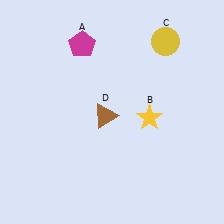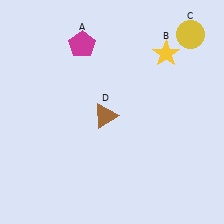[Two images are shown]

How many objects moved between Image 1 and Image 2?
2 objects moved between the two images.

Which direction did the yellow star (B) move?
The yellow star (B) moved up.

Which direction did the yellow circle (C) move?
The yellow circle (C) moved right.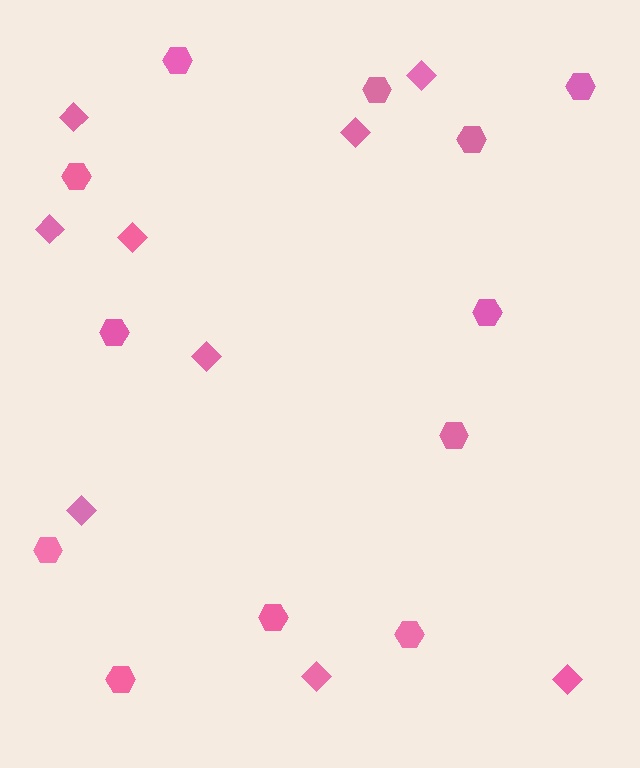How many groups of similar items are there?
There are 2 groups: one group of diamonds (9) and one group of hexagons (12).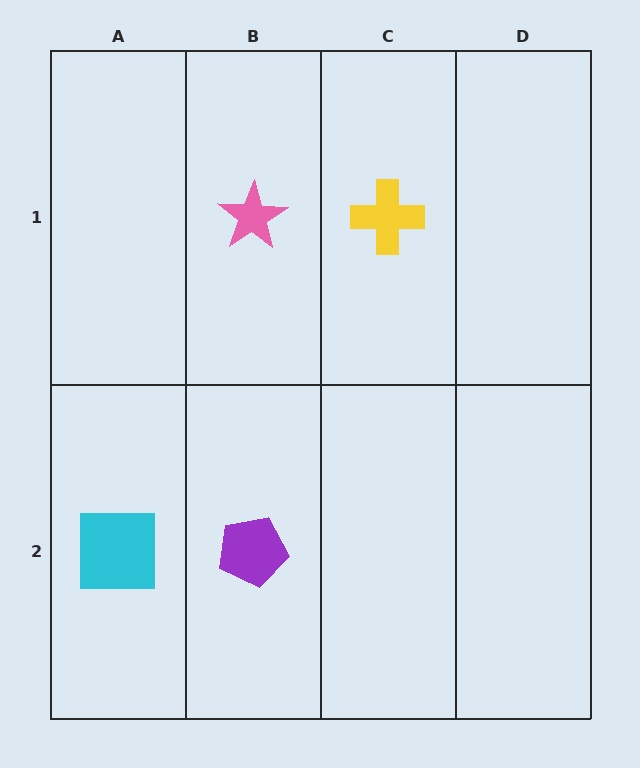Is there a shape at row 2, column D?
No, that cell is empty.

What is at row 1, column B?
A pink star.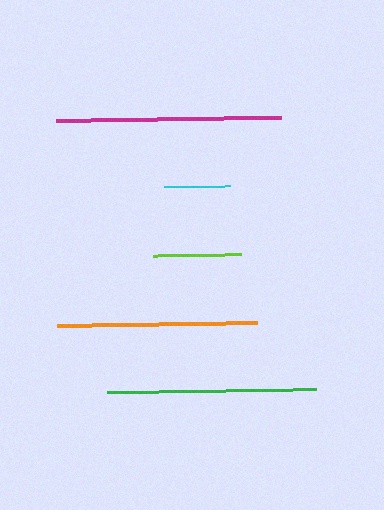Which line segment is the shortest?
The cyan line is the shortest at approximately 65 pixels.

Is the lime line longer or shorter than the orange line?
The orange line is longer than the lime line.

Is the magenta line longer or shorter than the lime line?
The magenta line is longer than the lime line.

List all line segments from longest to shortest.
From longest to shortest: magenta, green, orange, lime, cyan.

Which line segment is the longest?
The magenta line is the longest at approximately 225 pixels.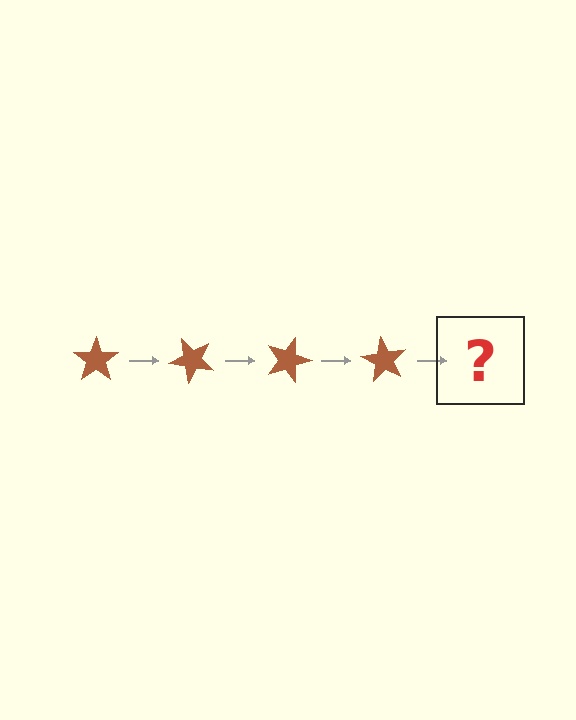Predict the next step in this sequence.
The next step is a brown star rotated 180 degrees.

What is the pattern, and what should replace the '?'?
The pattern is that the star rotates 45 degrees each step. The '?' should be a brown star rotated 180 degrees.